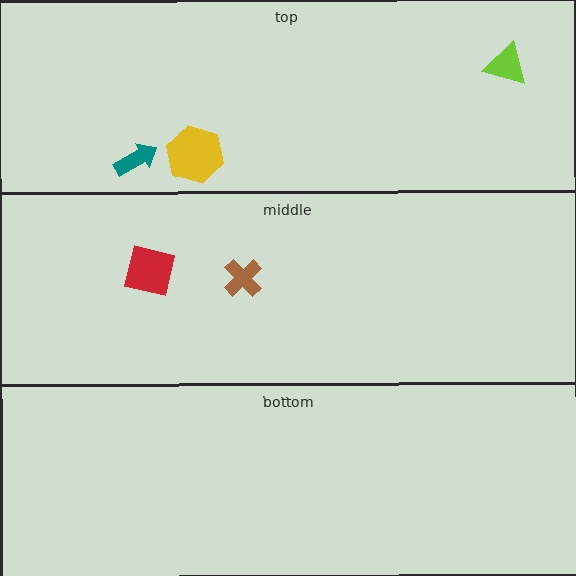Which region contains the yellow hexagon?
The top region.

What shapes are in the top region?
The lime triangle, the teal arrow, the yellow hexagon.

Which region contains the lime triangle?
The top region.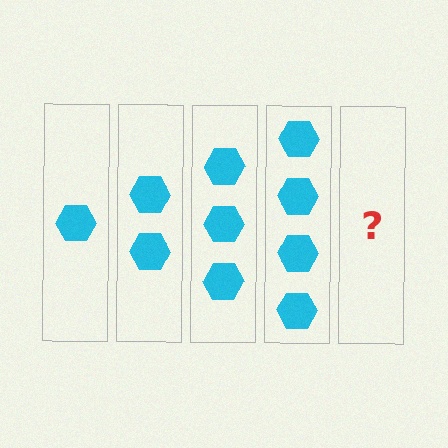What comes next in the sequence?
The next element should be 5 hexagons.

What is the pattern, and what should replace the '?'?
The pattern is that each step adds one more hexagon. The '?' should be 5 hexagons.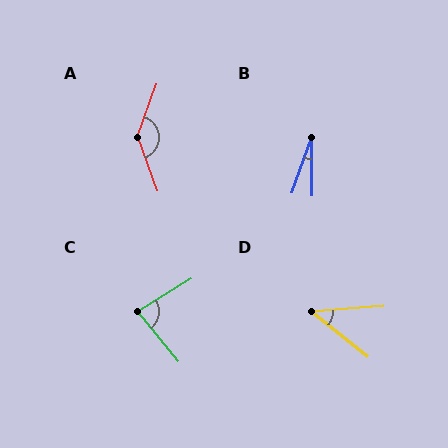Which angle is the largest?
A, at approximately 140 degrees.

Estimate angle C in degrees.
Approximately 82 degrees.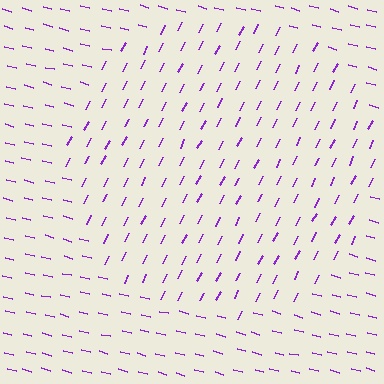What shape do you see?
I see a circle.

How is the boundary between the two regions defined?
The boundary is defined purely by a change in line orientation (approximately 77 degrees difference). All lines are the same color and thickness.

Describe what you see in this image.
The image is filled with small purple line segments. A circle region in the image has lines oriented differently from the surrounding lines, creating a visible texture boundary.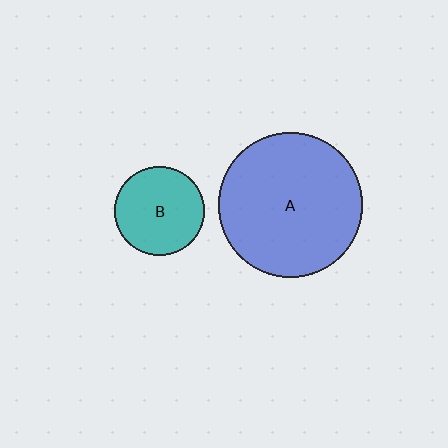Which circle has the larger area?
Circle A (blue).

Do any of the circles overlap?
No, none of the circles overlap.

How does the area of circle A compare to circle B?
Approximately 2.6 times.